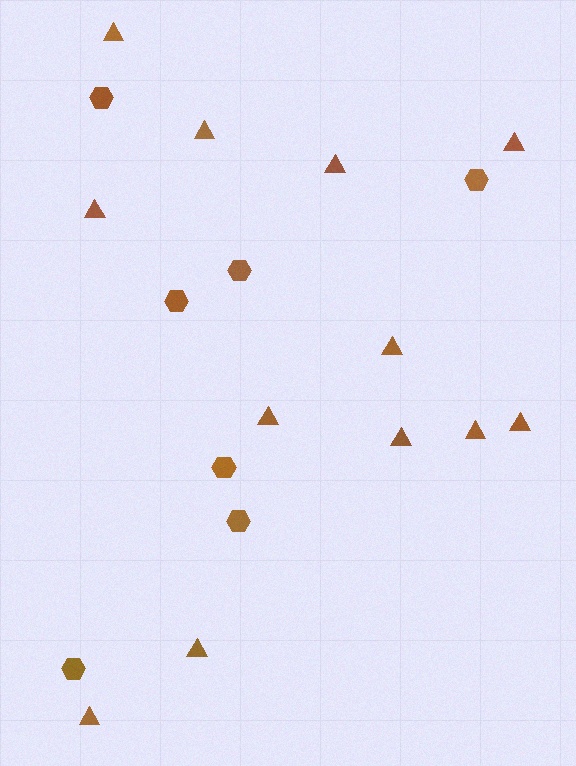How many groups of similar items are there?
There are 2 groups: one group of hexagons (7) and one group of triangles (12).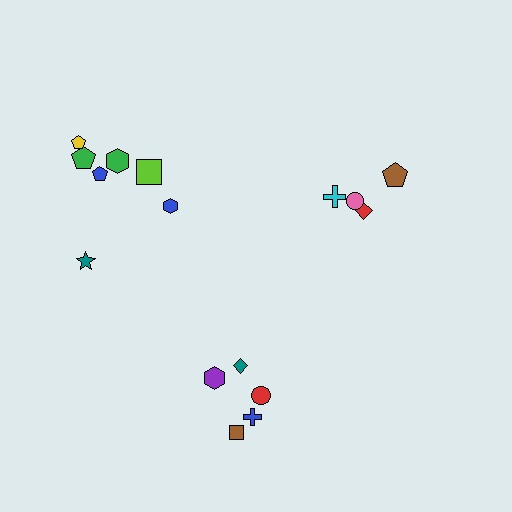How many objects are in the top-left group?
There are 7 objects.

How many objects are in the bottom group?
There are 5 objects.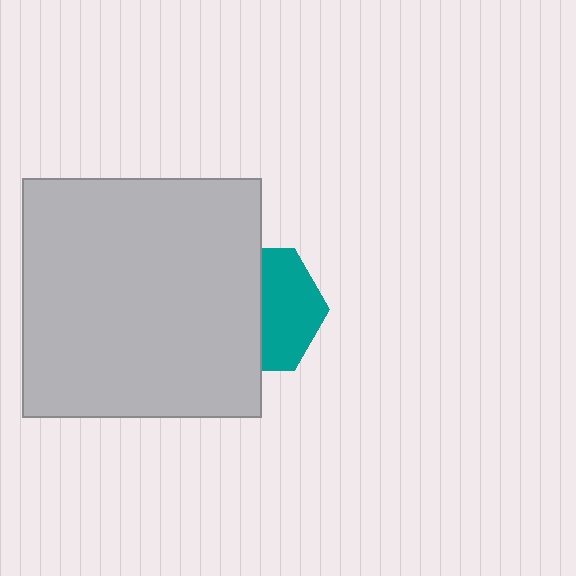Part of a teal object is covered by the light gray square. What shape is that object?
It is a hexagon.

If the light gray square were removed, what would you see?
You would see the complete teal hexagon.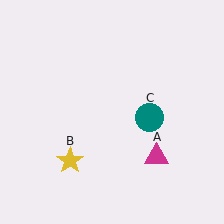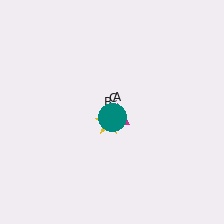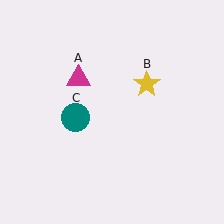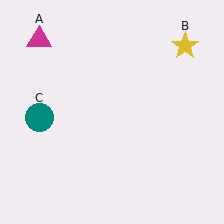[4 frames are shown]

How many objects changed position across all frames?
3 objects changed position: magenta triangle (object A), yellow star (object B), teal circle (object C).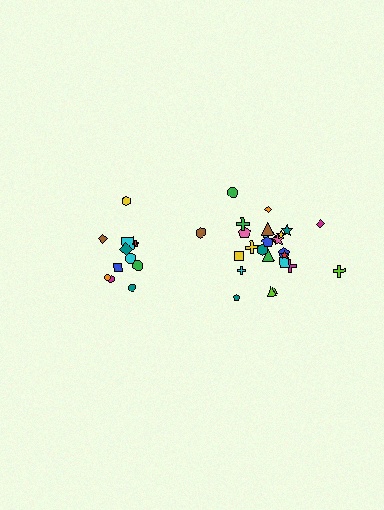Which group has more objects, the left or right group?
The right group.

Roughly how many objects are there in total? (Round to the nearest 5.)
Roughly 35 objects in total.